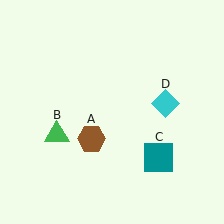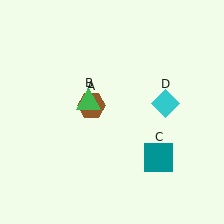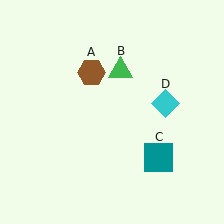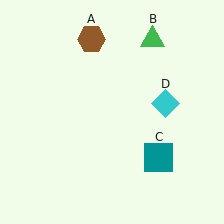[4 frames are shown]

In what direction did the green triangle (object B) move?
The green triangle (object B) moved up and to the right.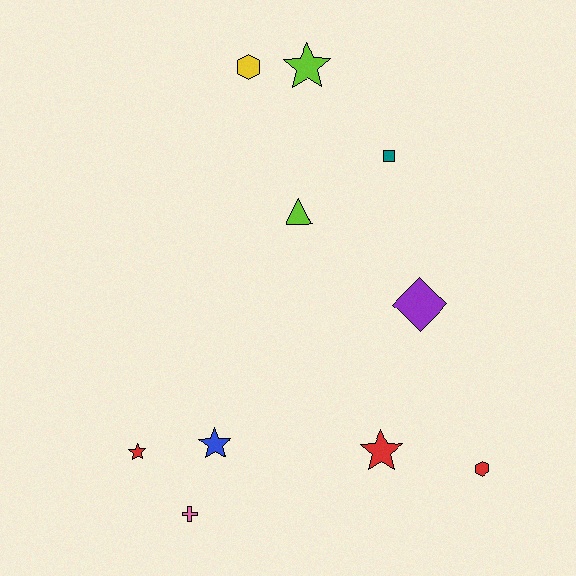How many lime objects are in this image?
There are 2 lime objects.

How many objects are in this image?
There are 10 objects.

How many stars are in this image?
There are 4 stars.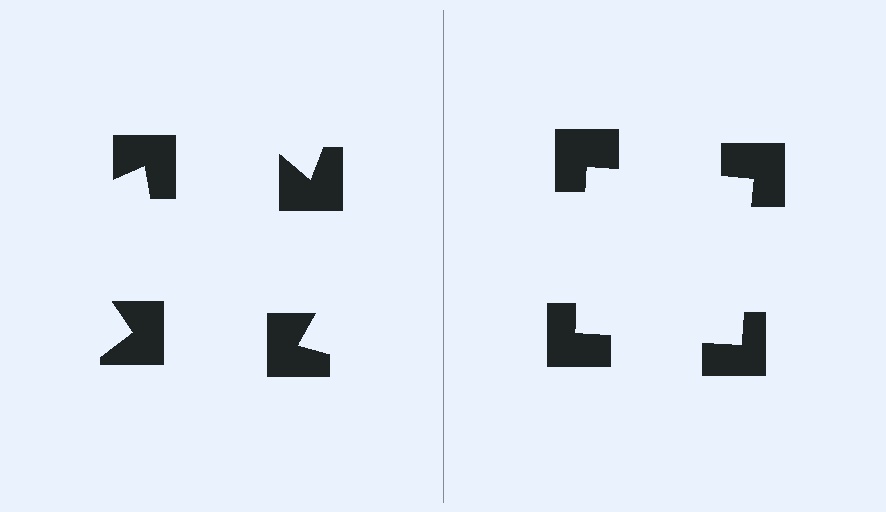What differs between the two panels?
The notched squares are positioned identically on both sides; only the wedge orientations differ. On the right they align to a square; on the left they are misaligned.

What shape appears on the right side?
An illusory square.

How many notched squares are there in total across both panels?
8 — 4 on each side.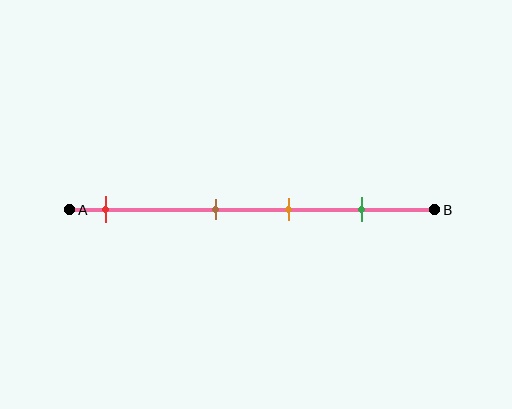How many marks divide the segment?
There are 4 marks dividing the segment.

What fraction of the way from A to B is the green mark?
The green mark is approximately 80% (0.8) of the way from A to B.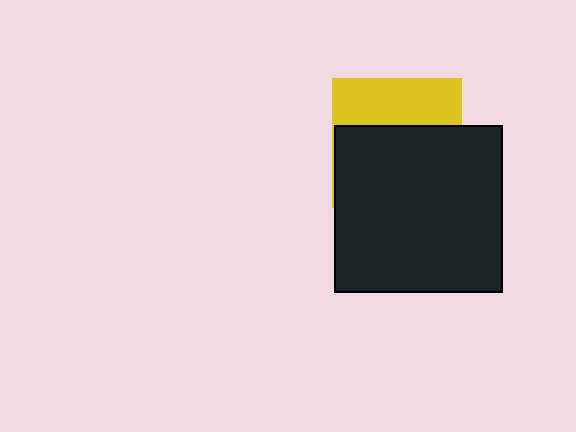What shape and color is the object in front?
The object in front is a black square.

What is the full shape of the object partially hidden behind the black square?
The partially hidden object is a yellow square.